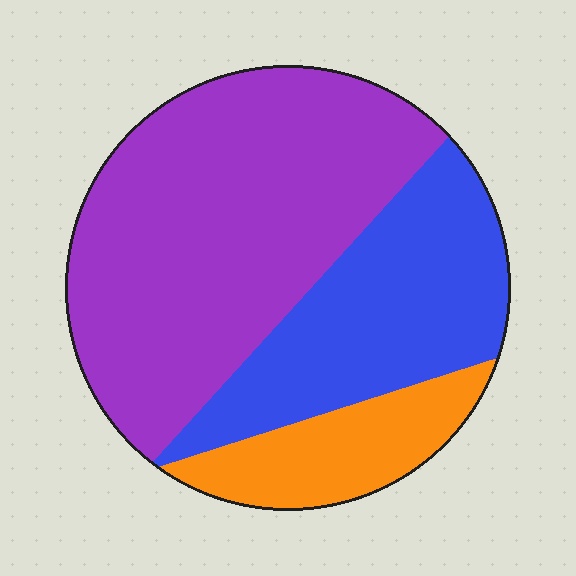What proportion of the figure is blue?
Blue covers 30% of the figure.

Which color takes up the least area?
Orange, at roughly 15%.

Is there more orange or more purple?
Purple.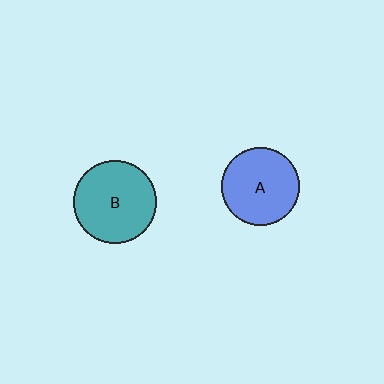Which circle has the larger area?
Circle B (teal).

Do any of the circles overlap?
No, none of the circles overlap.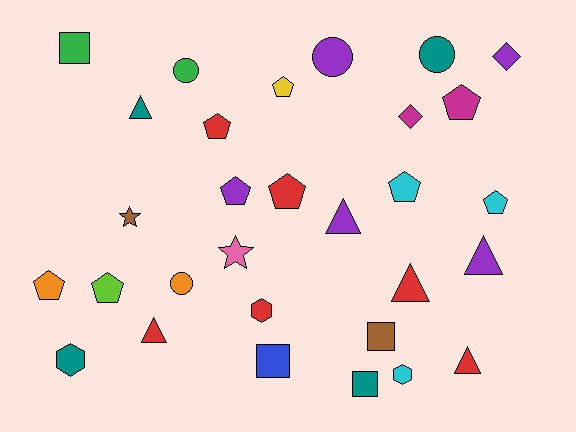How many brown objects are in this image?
There are 2 brown objects.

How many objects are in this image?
There are 30 objects.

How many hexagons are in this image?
There are 3 hexagons.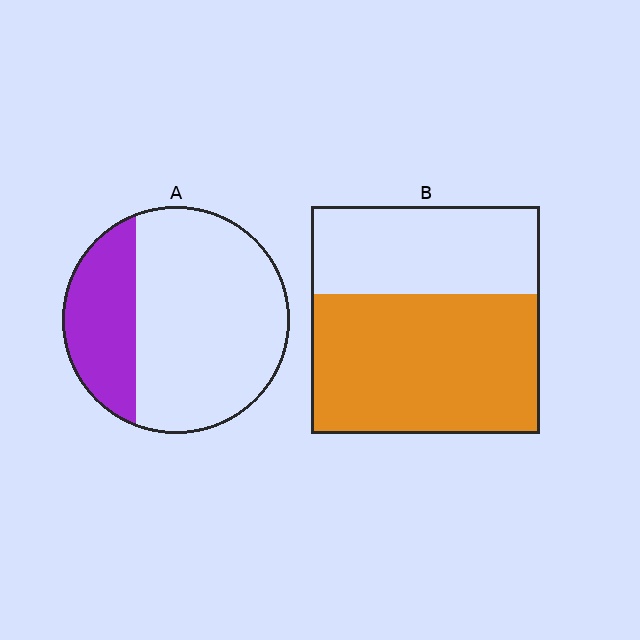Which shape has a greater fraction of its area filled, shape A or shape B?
Shape B.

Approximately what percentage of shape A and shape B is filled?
A is approximately 30% and B is approximately 60%.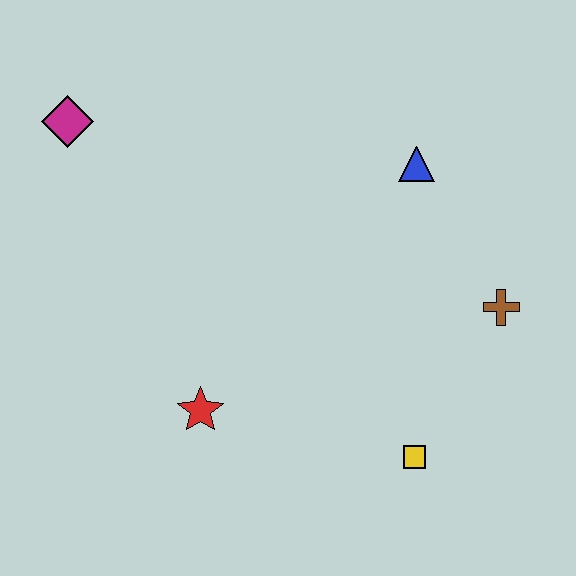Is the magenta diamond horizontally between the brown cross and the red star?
No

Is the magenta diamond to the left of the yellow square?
Yes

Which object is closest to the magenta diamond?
The red star is closest to the magenta diamond.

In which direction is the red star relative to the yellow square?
The red star is to the left of the yellow square.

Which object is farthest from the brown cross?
The magenta diamond is farthest from the brown cross.